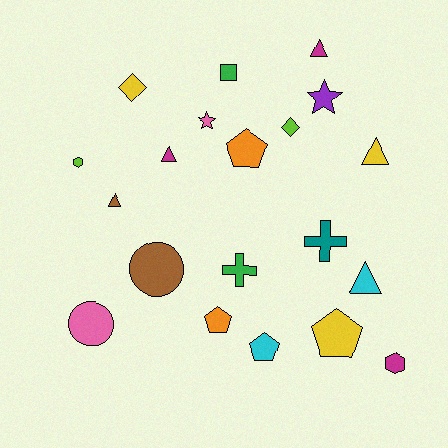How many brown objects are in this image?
There are 2 brown objects.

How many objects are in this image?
There are 20 objects.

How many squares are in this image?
There is 1 square.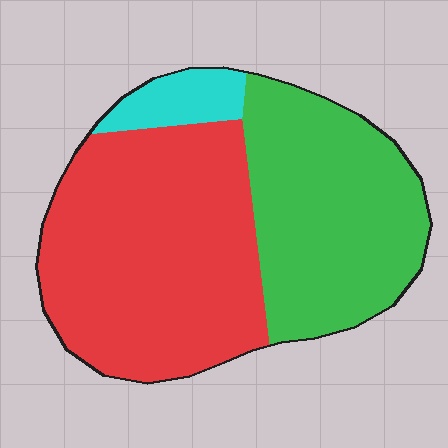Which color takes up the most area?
Red, at roughly 55%.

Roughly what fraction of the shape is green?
Green covers roughly 40% of the shape.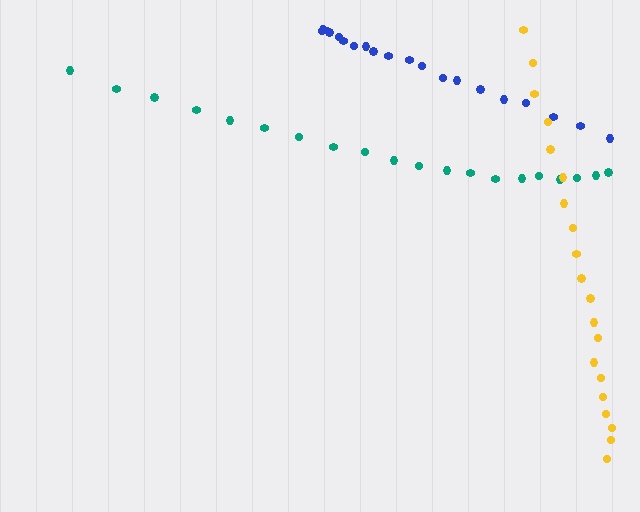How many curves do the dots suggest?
There are 3 distinct paths.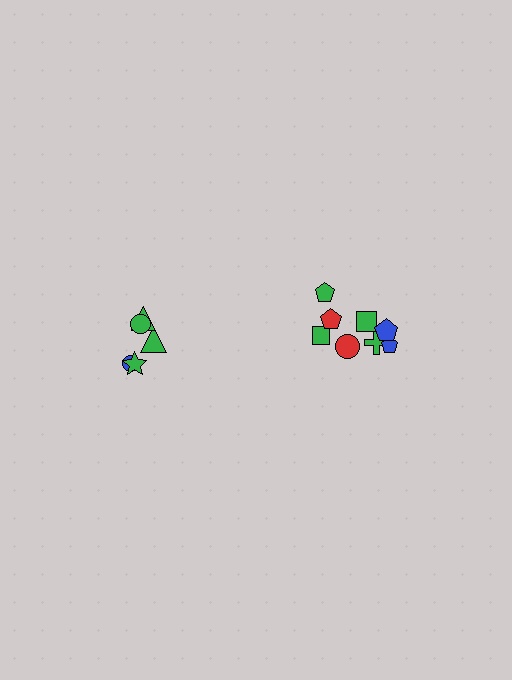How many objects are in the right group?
There are 8 objects.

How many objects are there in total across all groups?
There are 13 objects.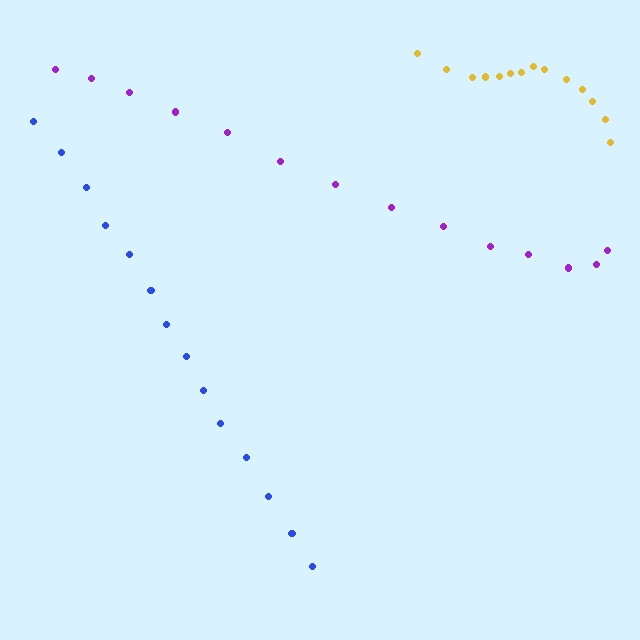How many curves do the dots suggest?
There are 3 distinct paths.